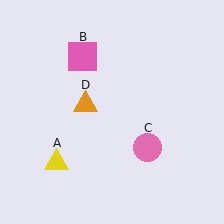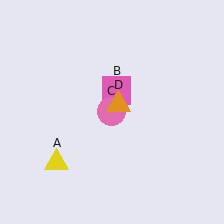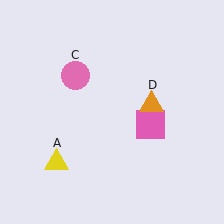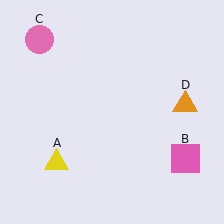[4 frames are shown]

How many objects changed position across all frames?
3 objects changed position: pink square (object B), pink circle (object C), orange triangle (object D).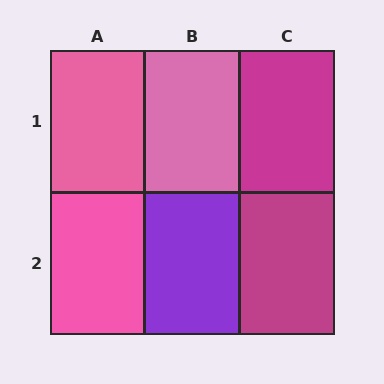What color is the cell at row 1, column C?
Magenta.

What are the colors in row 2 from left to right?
Pink, purple, magenta.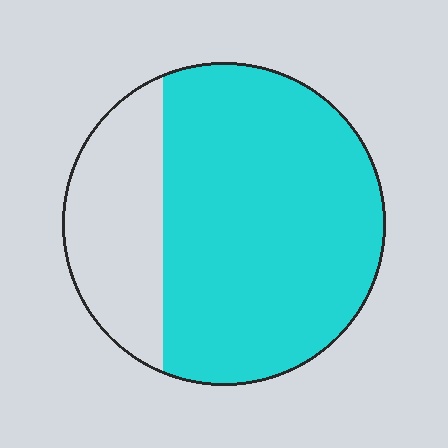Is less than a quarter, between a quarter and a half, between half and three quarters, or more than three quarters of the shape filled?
Between half and three quarters.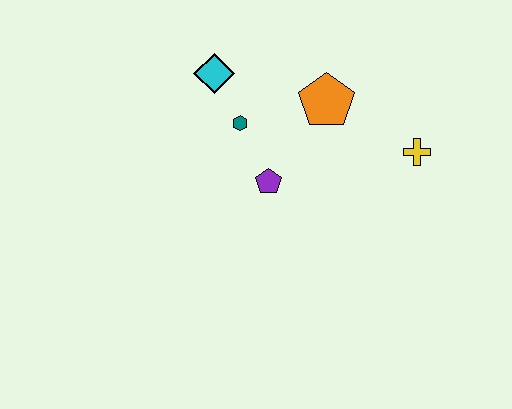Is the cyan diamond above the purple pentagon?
Yes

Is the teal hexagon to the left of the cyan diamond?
No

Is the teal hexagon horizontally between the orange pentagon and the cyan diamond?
Yes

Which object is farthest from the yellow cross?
The cyan diamond is farthest from the yellow cross.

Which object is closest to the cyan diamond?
The teal hexagon is closest to the cyan diamond.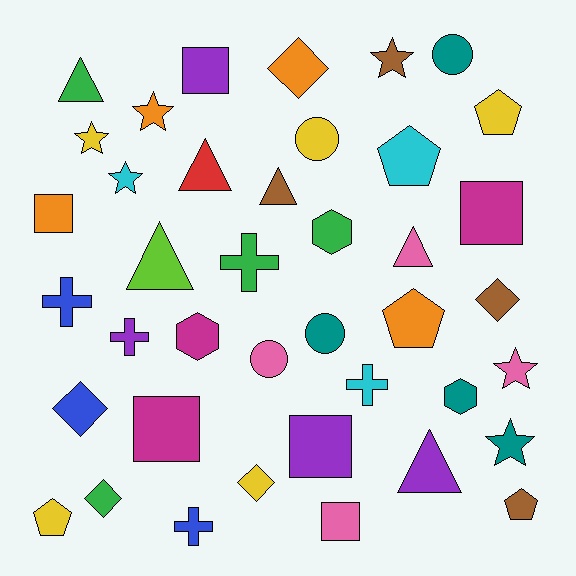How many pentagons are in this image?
There are 5 pentagons.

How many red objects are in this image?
There is 1 red object.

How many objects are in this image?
There are 40 objects.